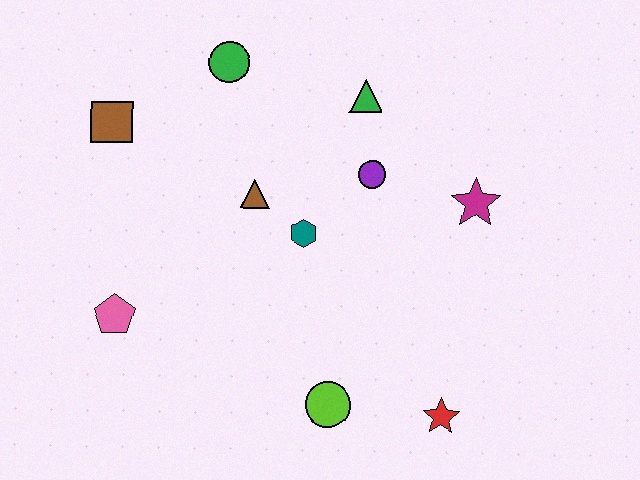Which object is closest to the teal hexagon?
The brown triangle is closest to the teal hexagon.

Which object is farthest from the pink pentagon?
The magenta star is farthest from the pink pentagon.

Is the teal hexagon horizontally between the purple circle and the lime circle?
No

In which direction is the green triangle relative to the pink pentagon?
The green triangle is to the right of the pink pentagon.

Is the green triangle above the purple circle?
Yes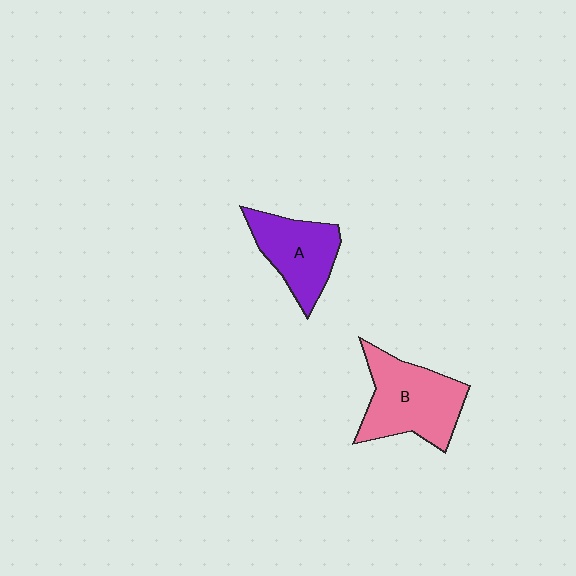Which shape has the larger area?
Shape B (pink).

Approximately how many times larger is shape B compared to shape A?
Approximately 1.3 times.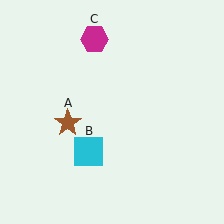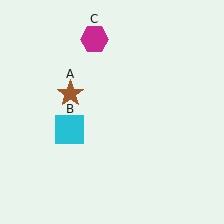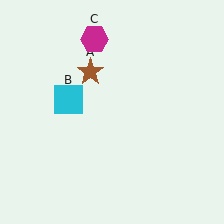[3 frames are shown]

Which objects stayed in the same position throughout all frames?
Magenta hexagon (object C) remained stationary.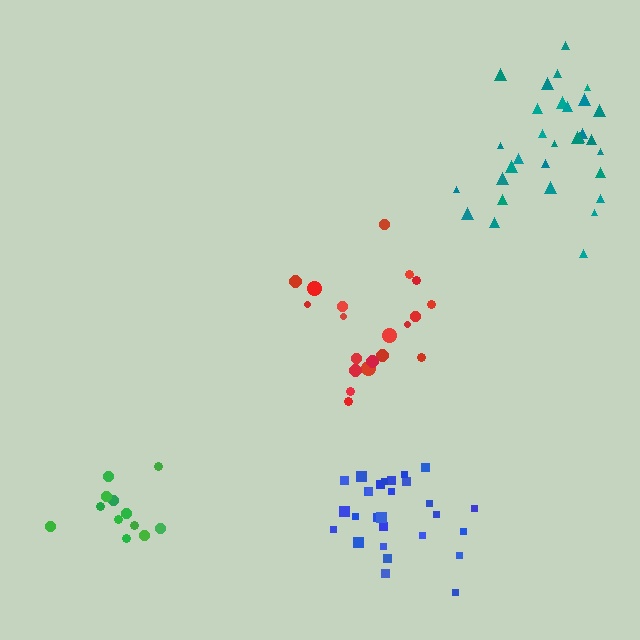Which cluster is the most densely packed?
Blue.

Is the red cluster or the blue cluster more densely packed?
Blue.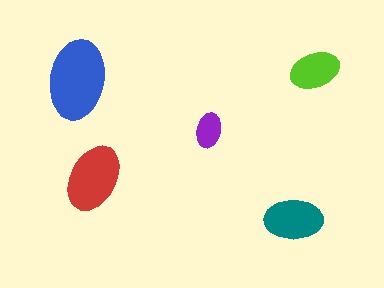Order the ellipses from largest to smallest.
the blue one, the red one, the teal one, the lime one, the purple one.